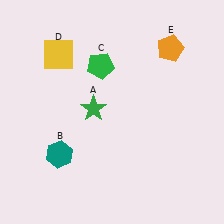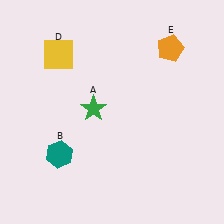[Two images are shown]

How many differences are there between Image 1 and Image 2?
There is 1 difference between the two images.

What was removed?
The green pentagon (C) was removed in Image 2.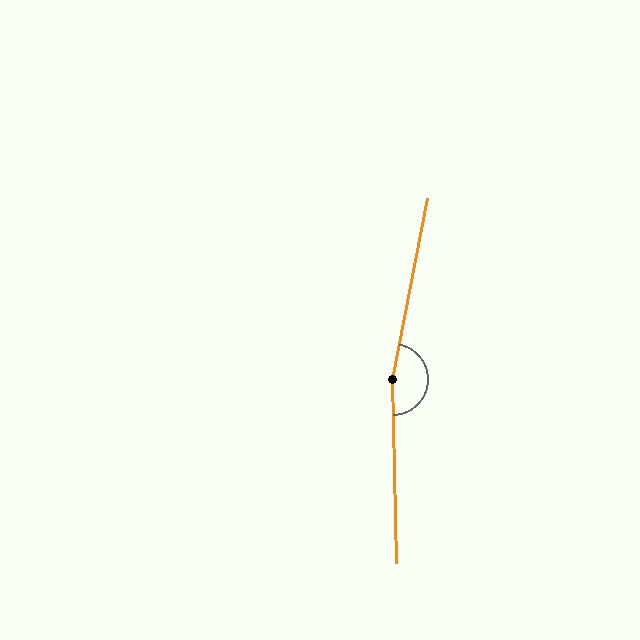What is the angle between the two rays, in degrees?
Approximately 168 degrees.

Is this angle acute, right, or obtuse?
It is obtuse.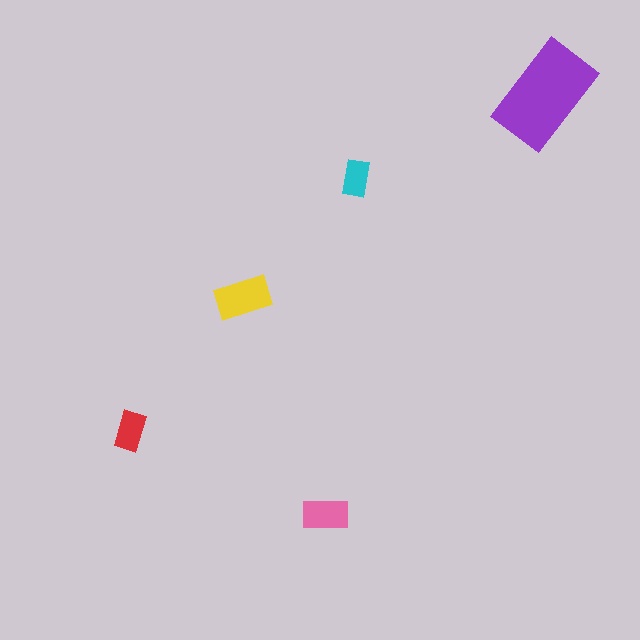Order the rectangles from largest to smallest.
the purple one, the yellow one, the pink one, the red one, the cyan one.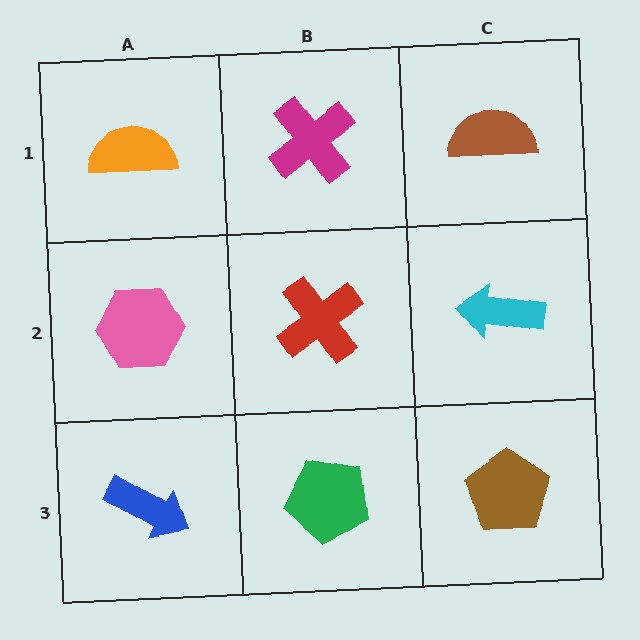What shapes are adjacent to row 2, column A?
An orange semicircle (row 1, column A), a blue arrow (row 3, column A), a red cross (row 2, column B).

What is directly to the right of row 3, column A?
A green pentagon.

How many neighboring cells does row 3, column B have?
3.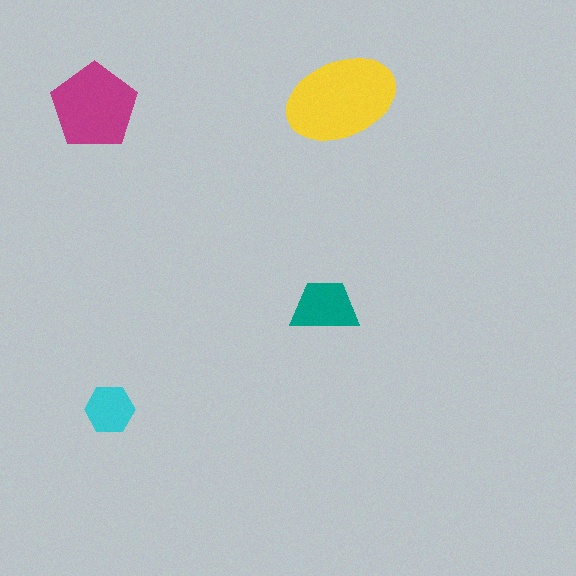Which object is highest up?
The yellow ellipse is topmost.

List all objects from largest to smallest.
The yellow ellipse, the magenta pentagon, the teal trapezoid, the cyan hexagon.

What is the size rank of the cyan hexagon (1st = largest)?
4th.